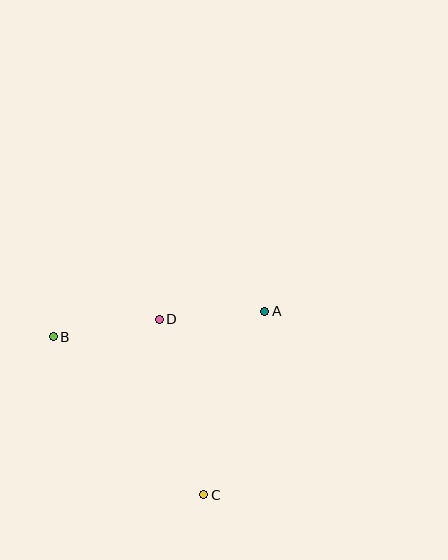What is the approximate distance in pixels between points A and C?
The distance between A and C is approximately 194 pixels.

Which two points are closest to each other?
Points A and D are closest to each other.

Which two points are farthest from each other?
Points B and C are farthest from each other.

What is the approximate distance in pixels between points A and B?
The distance between A and B is approximately 213 pixels.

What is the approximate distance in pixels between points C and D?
The distance between C and D is approximately 181 pixels.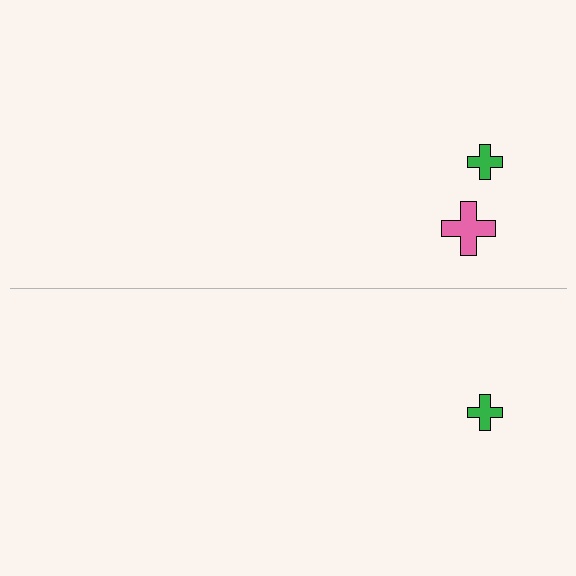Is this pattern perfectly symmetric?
No, the pattern is not perfectly symmetric. A pink cross is missing from the bottom side.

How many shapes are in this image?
There are 3 shapes in this image.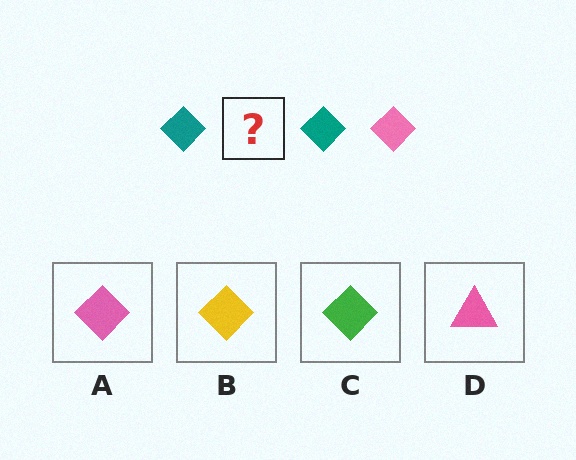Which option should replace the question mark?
Option A.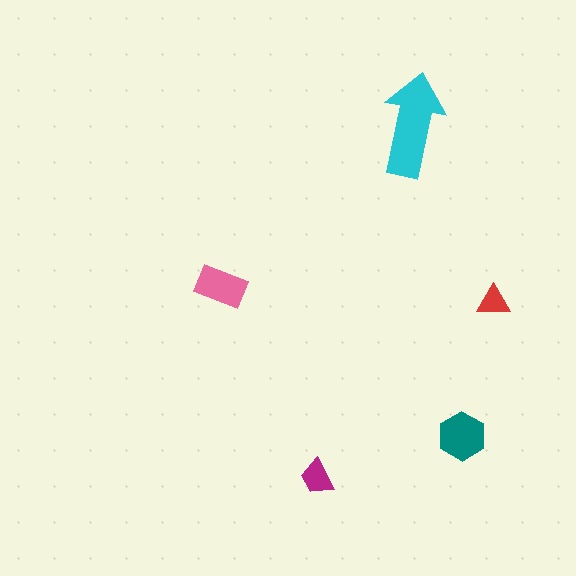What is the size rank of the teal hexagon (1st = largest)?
2nd.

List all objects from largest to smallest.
The cyan arrow, the teal hexagon, the pink rectangle, the magenta trapezoid, the red triangle.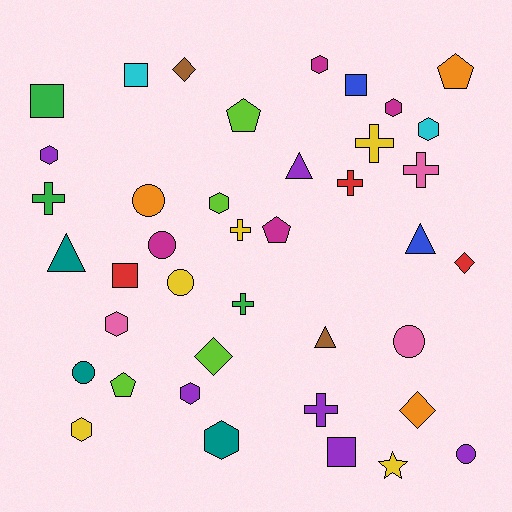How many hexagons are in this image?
There are 9 hexagons.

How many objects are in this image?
There are 40 objects.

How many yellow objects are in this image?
There are 5 yellow objects.